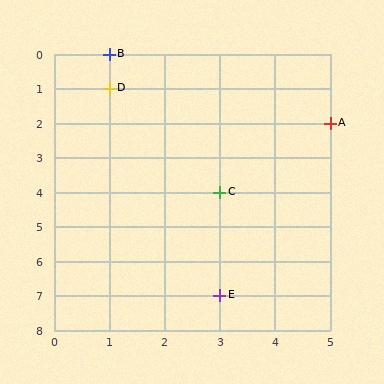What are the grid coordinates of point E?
Point E is at grid coordinates (3, 7).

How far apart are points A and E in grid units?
Points A and E are 2 columns and 5 rows apart (about 5.4 grid units diagonally).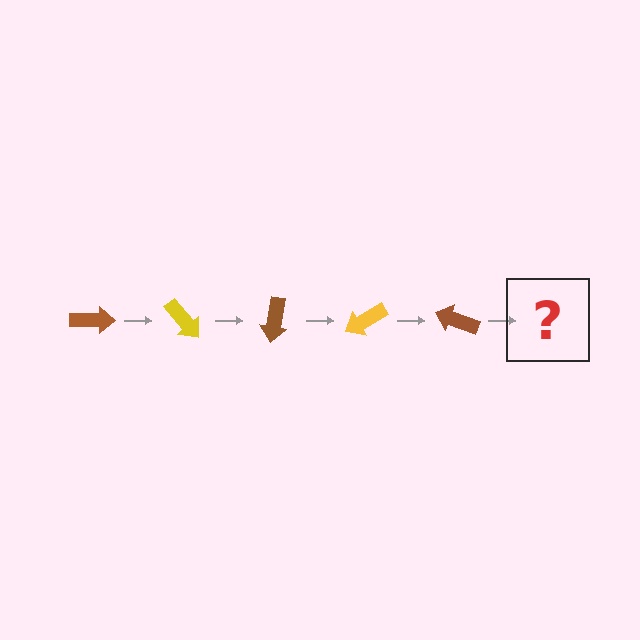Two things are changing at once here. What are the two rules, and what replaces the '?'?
The two rules are that it rotates 50 degrees each step and the color cycles through brown and yellow. The '?' should be a yellow arrow, rotated 250 degrees from the start.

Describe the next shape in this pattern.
It should be a yellow arrow, rotated 250 degrees from the start.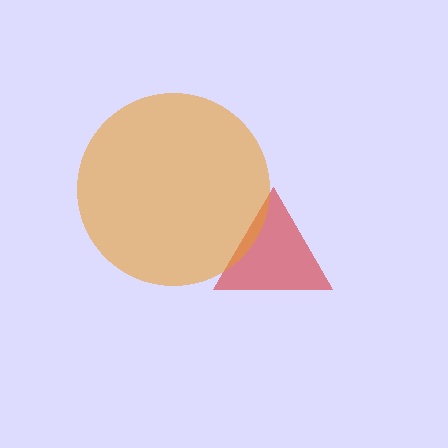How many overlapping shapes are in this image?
There are 2 overlapping shapes in the image.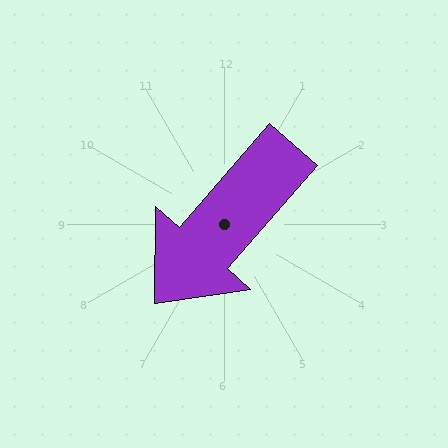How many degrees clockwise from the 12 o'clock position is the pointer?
Approximately 221 degrees.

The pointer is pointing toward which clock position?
Roughly 7 o'clock.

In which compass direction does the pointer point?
Southwest.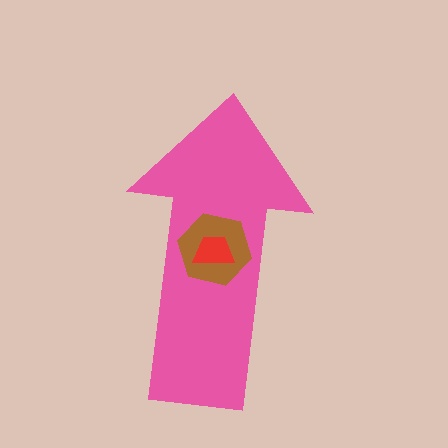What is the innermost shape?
The red trapezoid.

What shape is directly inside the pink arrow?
The brown hexagon.